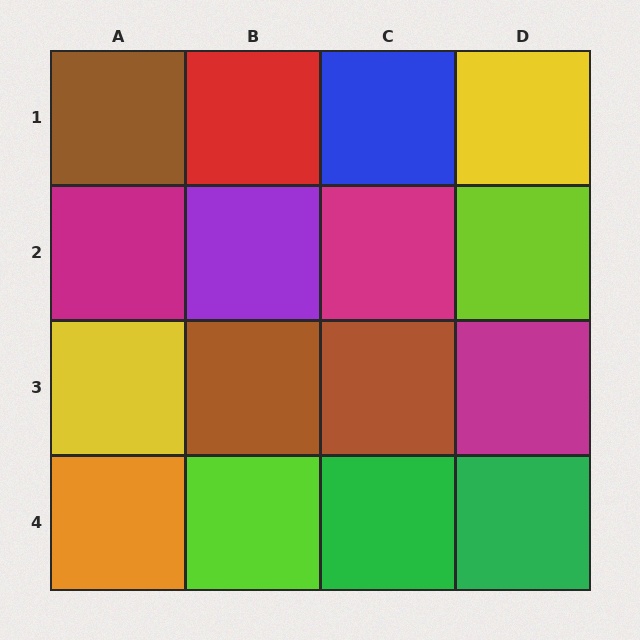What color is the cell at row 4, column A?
Orange.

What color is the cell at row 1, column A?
Brown.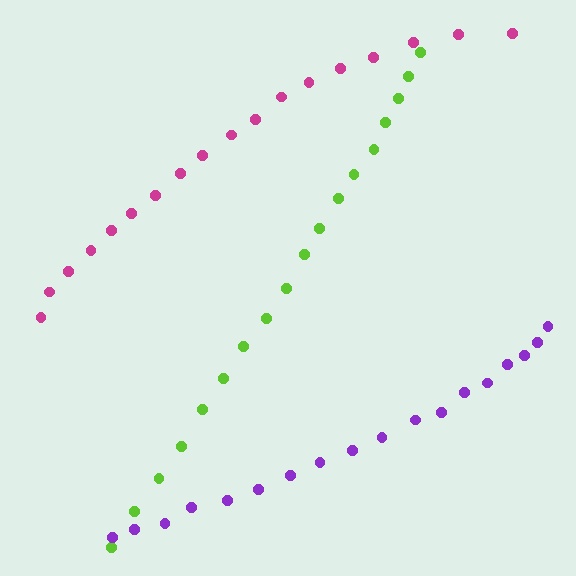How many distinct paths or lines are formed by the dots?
There are 3 distinct paths.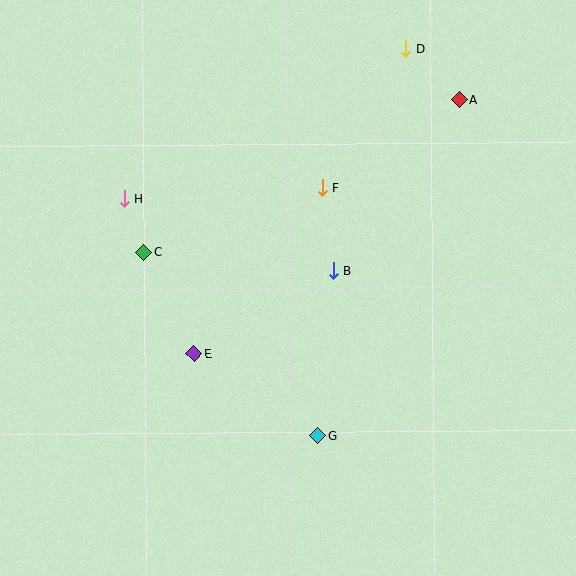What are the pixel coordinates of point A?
Point A is at (459, 100).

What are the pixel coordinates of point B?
Point B is at (333, 270).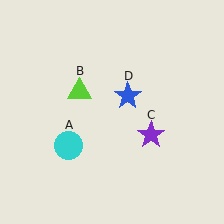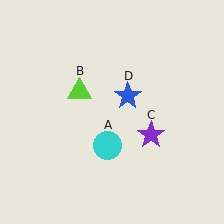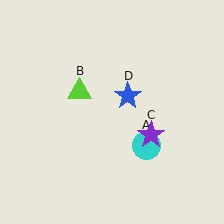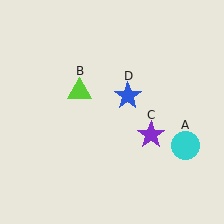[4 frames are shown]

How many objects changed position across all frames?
1 object changed position: cyan circle (object A).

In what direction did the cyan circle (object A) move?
The cyan circle (object A) moved right.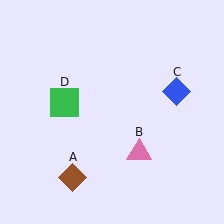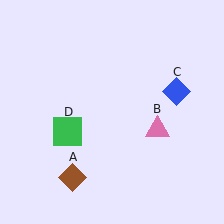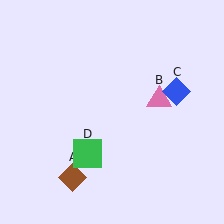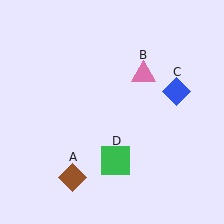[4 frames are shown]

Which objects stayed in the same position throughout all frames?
Brown diamond (object A) and blue diamond (object C) remained stationary.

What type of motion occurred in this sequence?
The pink triangle (object B), green square (object D) rotated counterclockwise around the center of the scene.